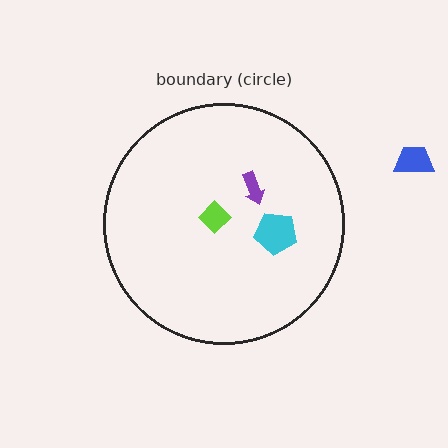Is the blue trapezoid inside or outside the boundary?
Outside.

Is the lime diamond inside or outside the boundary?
Inside.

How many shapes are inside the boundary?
3 inside, 1 outside.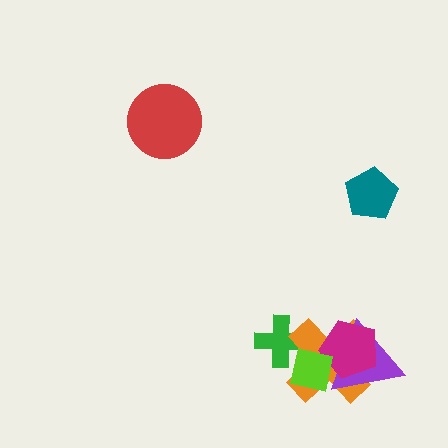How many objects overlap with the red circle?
0 objects overlap with the red circle.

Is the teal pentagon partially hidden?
No, no other shape covers it.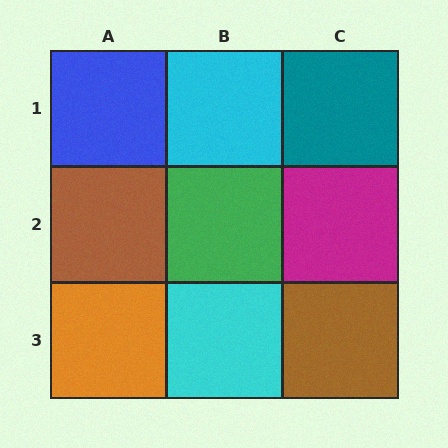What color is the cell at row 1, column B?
Cyan.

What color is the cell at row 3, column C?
Brown.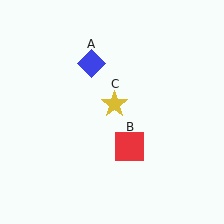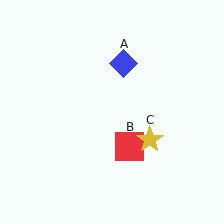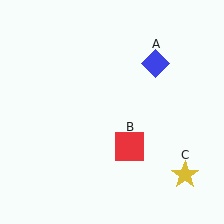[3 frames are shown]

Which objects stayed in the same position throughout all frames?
Red square (object B) remained stationary.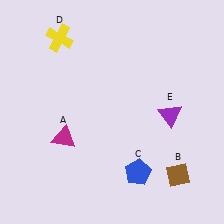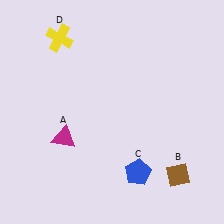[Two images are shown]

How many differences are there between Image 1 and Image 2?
There is 1 difference between the two images.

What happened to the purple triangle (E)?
The purple triangle (E) was removed in Image 2. It was in the bottom-right area of Image 1.